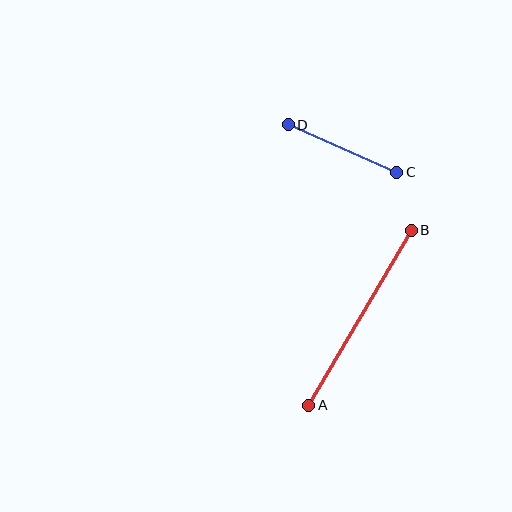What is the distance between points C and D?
The distance is approximately 118 pixels.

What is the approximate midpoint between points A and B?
The midpoint is at approximately (360, 318) pixels.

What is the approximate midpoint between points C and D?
The midpoint is at approximately (342, 149) pixels.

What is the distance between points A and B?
The distance is approximately 203 pixels.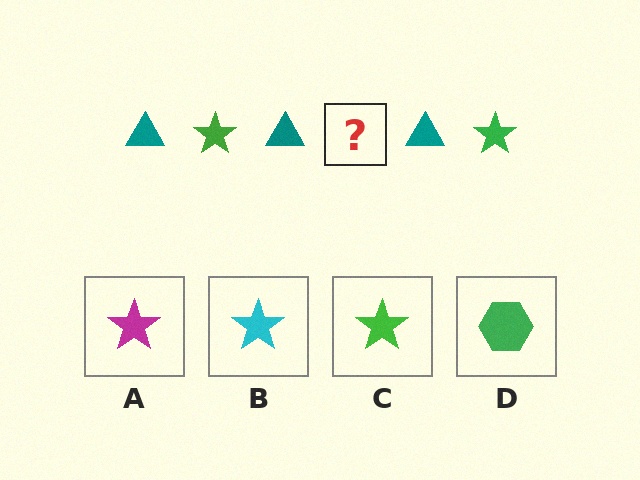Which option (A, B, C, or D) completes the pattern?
C.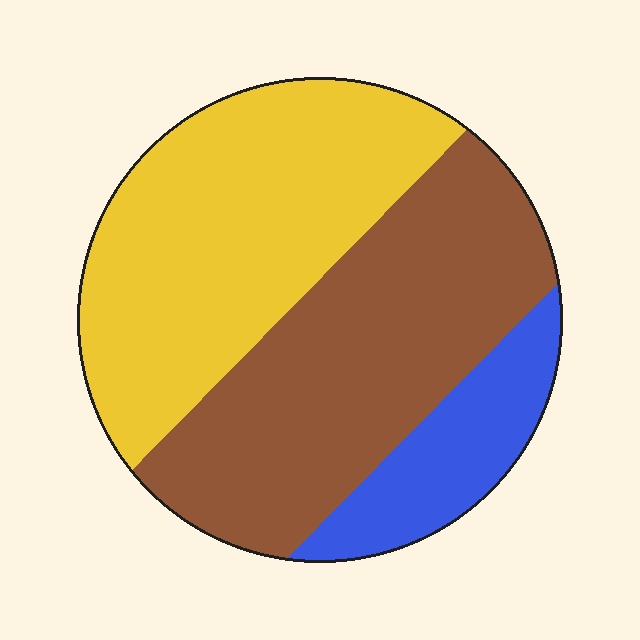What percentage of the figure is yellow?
Yellow covers about 40% of the figure.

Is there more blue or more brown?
Brown.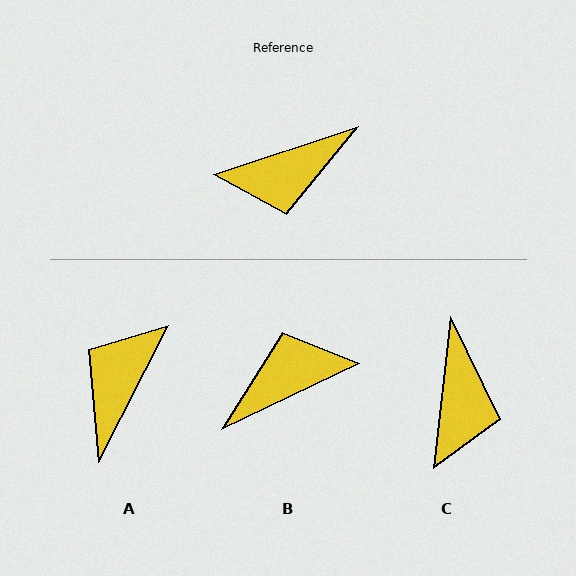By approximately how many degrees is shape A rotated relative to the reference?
Approximately 135 degrees clockwise.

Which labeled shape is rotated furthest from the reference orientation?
B, about 173 degrees away.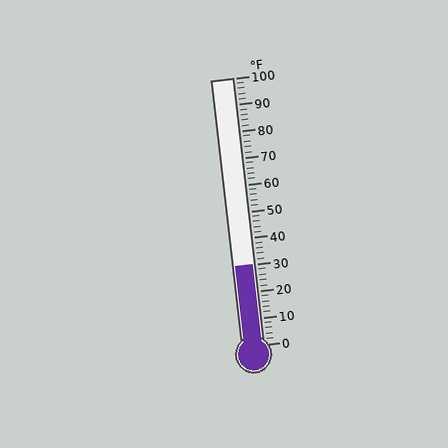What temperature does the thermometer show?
The thermometer shows approximately 30°F.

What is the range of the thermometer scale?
The thermometer scale ranges from 0°F to 100°F.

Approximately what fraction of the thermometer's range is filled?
The thermometer is filled to approximately 30% of its range.